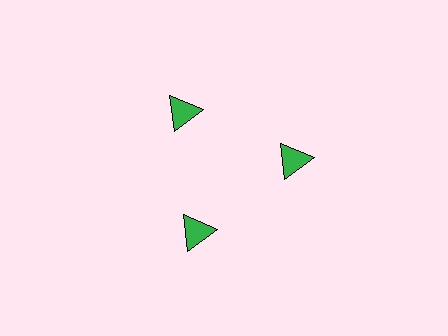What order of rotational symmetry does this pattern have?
This pattern has 3-fold rotational symmetry.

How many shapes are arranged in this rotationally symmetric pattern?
There are 3 shapes, arranged in 3 groups of 1.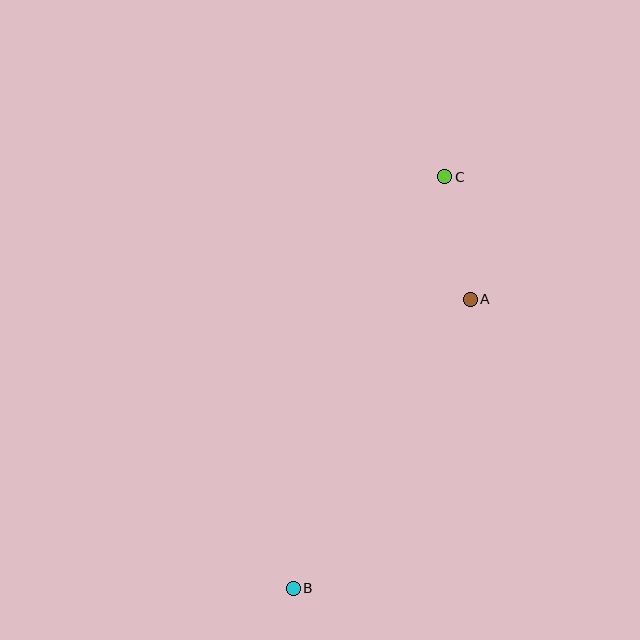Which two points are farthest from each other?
Points B and C are farthest from each other.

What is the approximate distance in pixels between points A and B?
The distance between A and B is approximately 339 pixels.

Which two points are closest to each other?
Points A and C are closest to each other.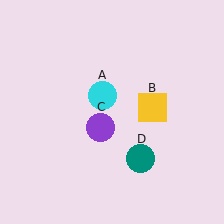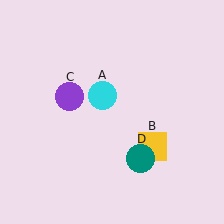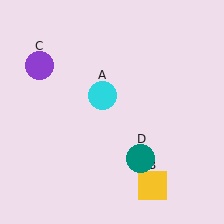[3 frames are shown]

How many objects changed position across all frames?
2 objects changed position: yellow square (object B), purple circle (object C).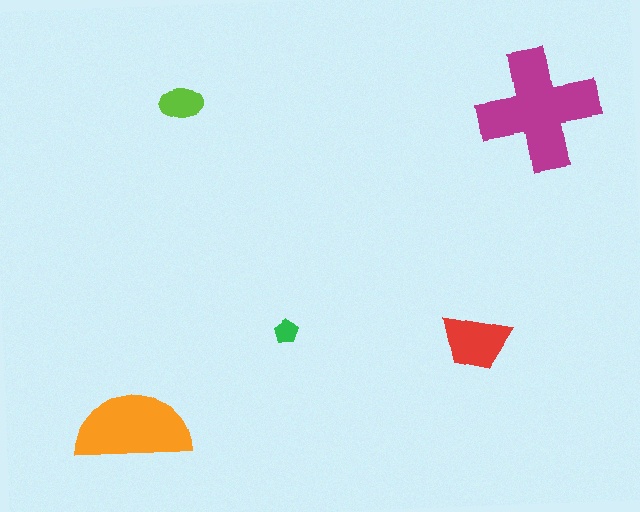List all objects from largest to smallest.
The magenta cross, the orange semicircle, the red trapezoid, the lime ellipse, the green pentagon.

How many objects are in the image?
There are 5 objects in the image.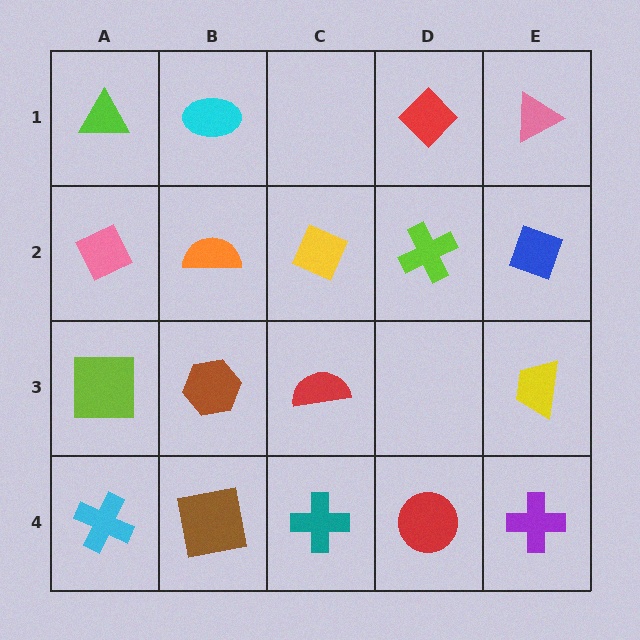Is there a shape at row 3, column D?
No, that cell is empty.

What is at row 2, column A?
A pink diamond.